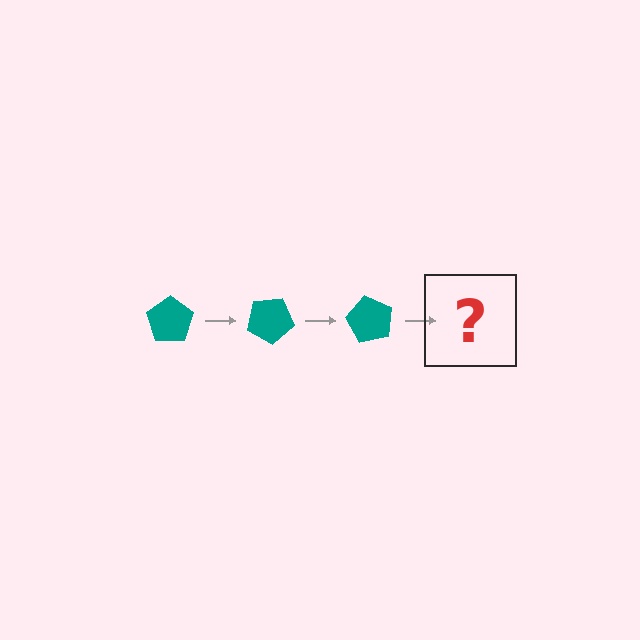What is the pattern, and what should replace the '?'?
The pattern is that the pentagon rotates 30 degrees each step. The '?' should be a teal pentagon rotated 90 degrees.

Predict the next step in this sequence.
The next step is a teal pentagon rotated 90 degrees.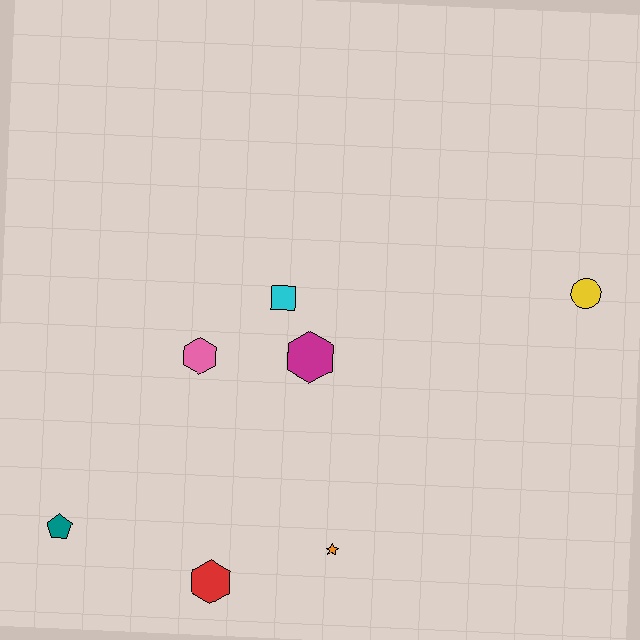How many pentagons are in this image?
There is 1 pentagon.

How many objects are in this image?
There are 7 objects.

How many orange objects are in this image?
There is 1 orange object.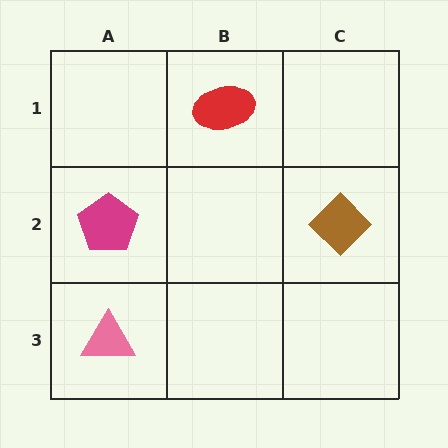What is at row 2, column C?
A brown diamond.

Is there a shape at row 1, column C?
No, that cell is empty.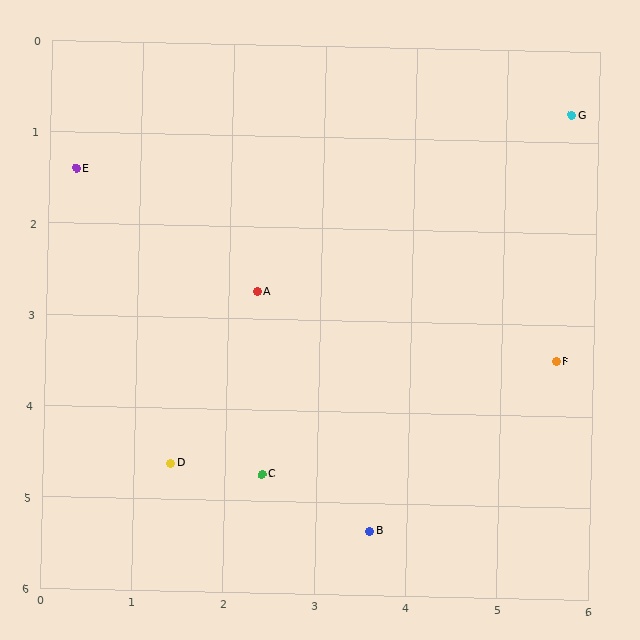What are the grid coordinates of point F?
Point F is at approximately (5.6, 3.4).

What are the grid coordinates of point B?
Point B is at approximately (3.6, 5.3).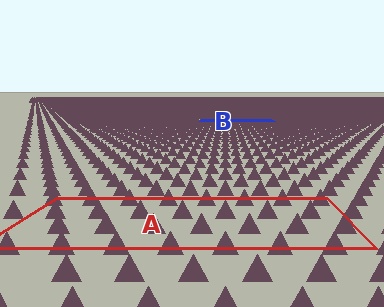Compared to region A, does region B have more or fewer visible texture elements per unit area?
Region B has more texture elements per unit area — they are packed more densely because it is farther away.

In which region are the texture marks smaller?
The texture marks are smaller in region B, because it is farther away.